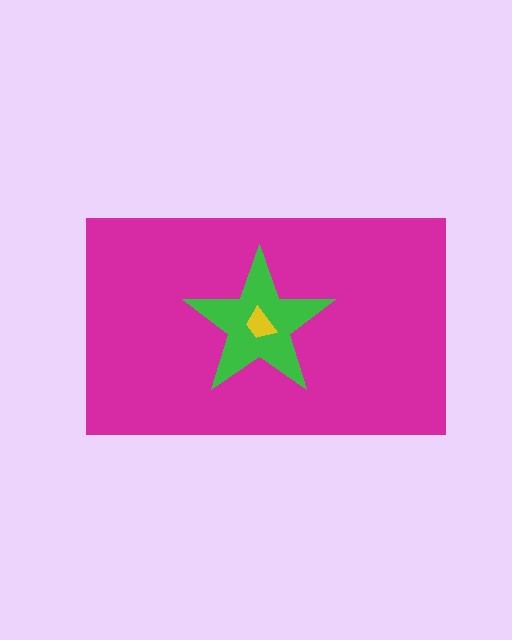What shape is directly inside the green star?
The yellow trapezoid.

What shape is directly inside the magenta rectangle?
The green star.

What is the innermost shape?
The yellow trapezoid.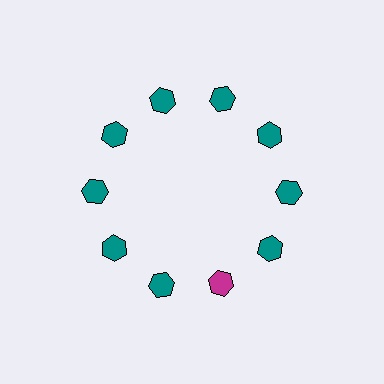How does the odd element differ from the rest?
It has a different color: magenta instead of teal.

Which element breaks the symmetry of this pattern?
The magenta hexagon at roughly the 5 o'clock position breaks the symmetry. All other shapes are teal hexagons.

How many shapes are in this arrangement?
There are 10 shapes arranged in a ring pattern.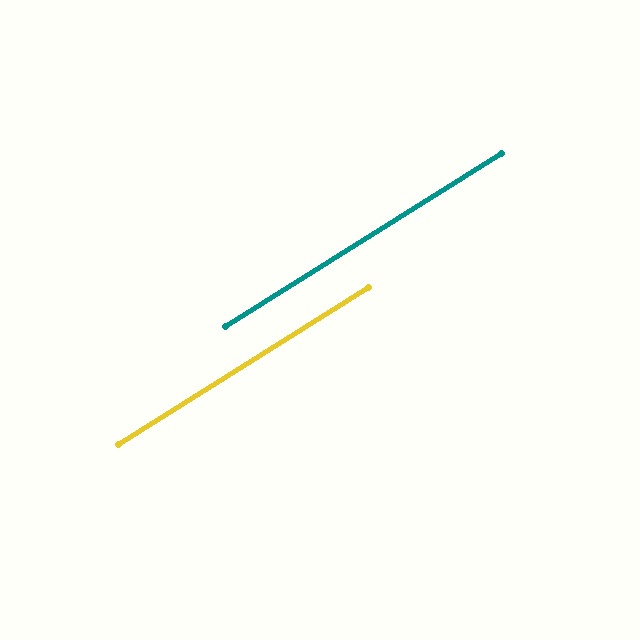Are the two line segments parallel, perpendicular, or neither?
Parallel — their directions differ by only 0.1°.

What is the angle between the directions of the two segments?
Approximately 0 degrees.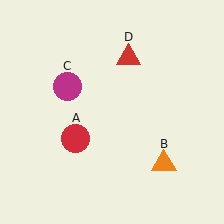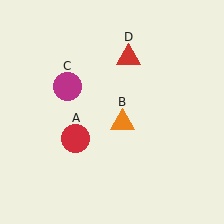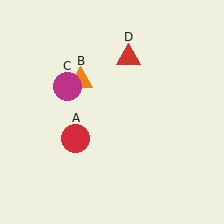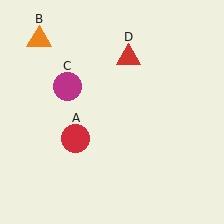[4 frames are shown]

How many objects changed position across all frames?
1 object changed position: orange triangle (object B).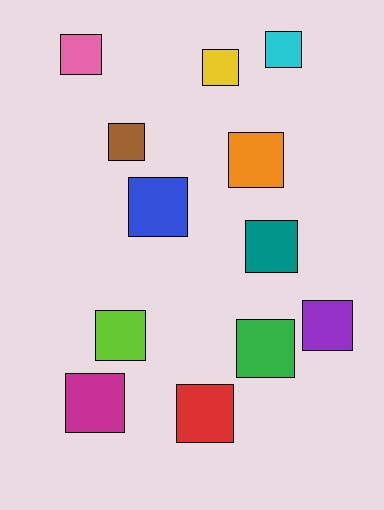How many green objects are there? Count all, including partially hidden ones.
There is 1 green object.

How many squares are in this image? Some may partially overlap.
There are 12 squares.